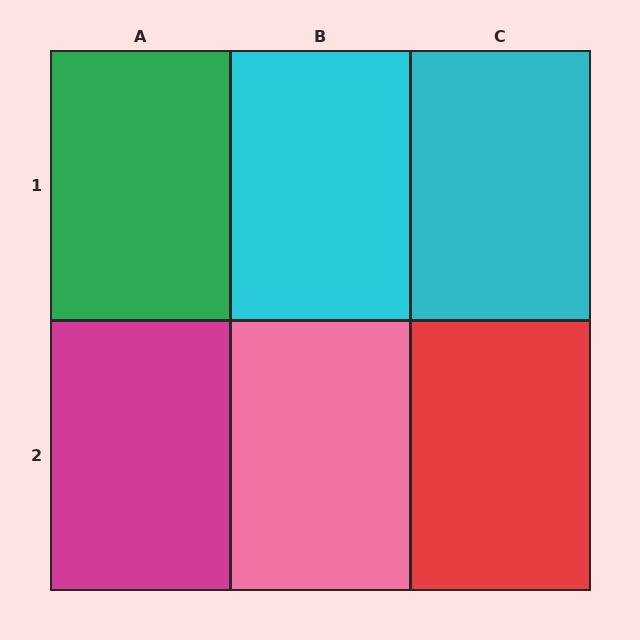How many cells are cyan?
2 cells are cyan.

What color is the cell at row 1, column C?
Cyan.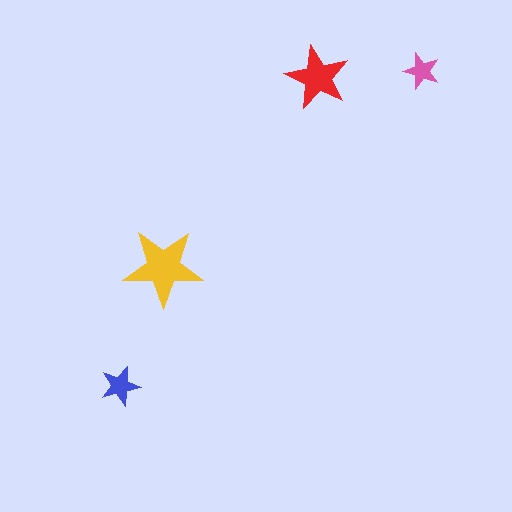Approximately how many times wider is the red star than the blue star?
About 1.5 times wider.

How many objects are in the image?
There are 4 objects in the image.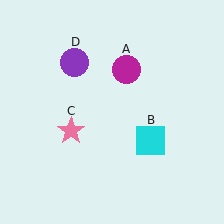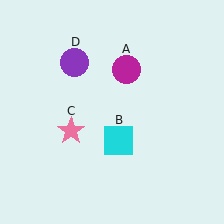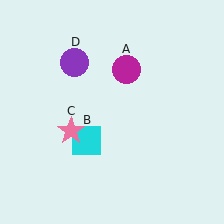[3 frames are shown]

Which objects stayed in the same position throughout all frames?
Magenta circle (object A) and pink star (object C) and purple circle (object D) remained stationary.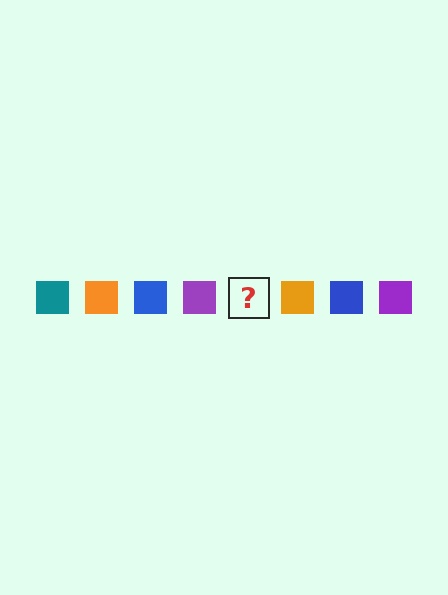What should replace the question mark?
The question mark should be replaced with a teal square.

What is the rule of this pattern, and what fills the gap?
The rule is that the pattern cycles through teal, orange, blue, purple squares. The gap should be filled with a teal square.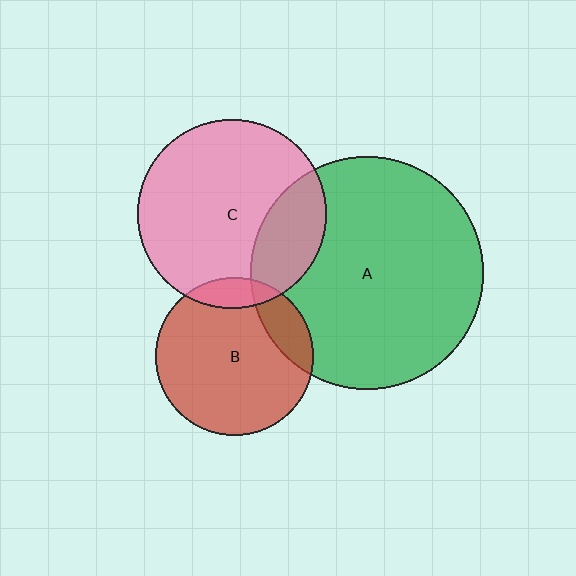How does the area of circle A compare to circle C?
Approximately 1.5 times.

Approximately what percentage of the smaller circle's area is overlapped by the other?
Approximately 25%.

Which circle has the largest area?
Circle A (green).